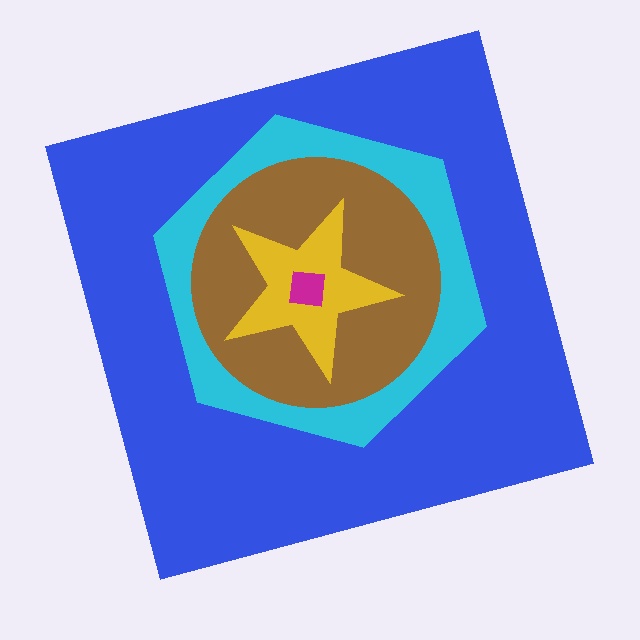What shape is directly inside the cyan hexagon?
The brown circle.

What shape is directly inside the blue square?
The cyan hexagon.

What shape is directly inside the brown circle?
The yellow star.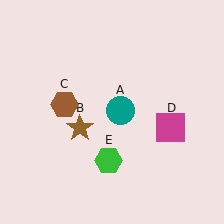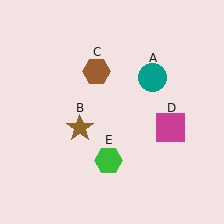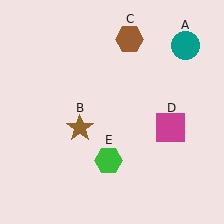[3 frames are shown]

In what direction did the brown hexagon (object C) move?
The brown hexagon (object C) moved up and to the right.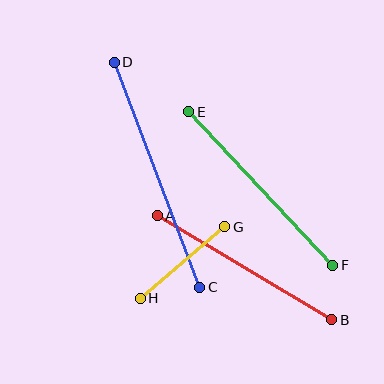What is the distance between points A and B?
The distance is approximately 203 pixels.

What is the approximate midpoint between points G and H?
The midpoint is at approximately (182, 263) pixels.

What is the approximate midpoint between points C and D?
The midpoint is at approximately (157, 175) pixels.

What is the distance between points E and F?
The distance is approximately 211 pixels.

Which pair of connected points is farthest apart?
Points C and D are farthest apart.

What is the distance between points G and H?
The distance is approximately 111 pixels.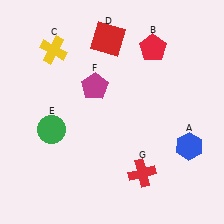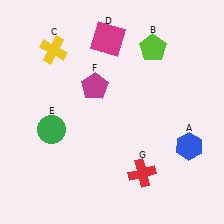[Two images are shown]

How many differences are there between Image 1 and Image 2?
There are 2 differences between the two images.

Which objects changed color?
B changed from red to lime. D changed from red to magenta.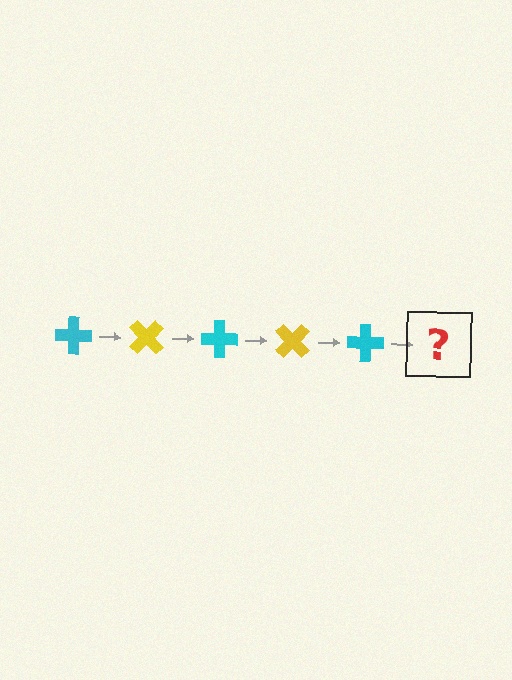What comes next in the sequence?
The next element should be a yellow cross, rotated 225 degrees from the start.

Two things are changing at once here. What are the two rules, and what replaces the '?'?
The two rules are that it rotates 45 degrees each step and the color cycles through cyan and yellow. The '?' should be a yellow cross, rotated 225 degrees from the start.